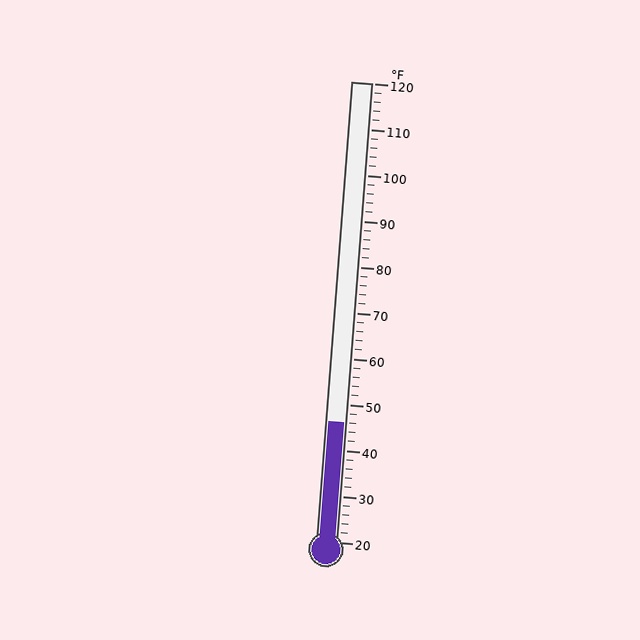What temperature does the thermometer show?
The thermometer shows approximately 46°F.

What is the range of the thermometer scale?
The thermometer scale ranges from 20°F to 120°F.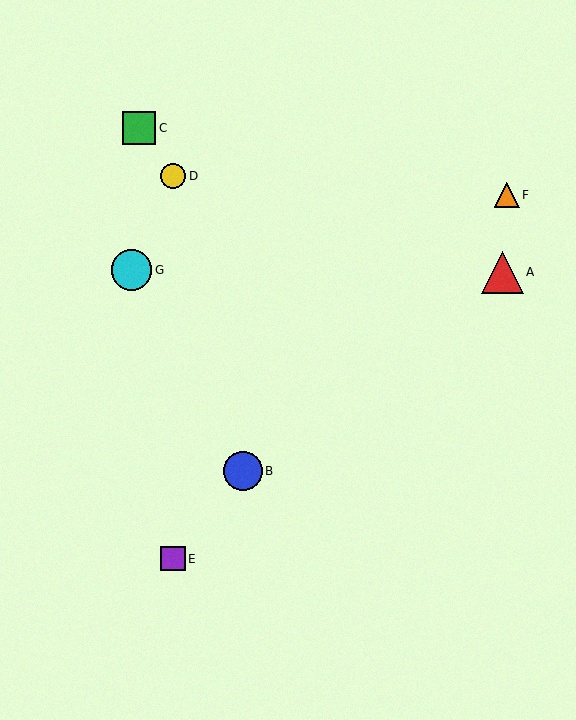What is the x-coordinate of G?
Object G is at x≈131.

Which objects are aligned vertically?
Objects D, E are aligned vertically.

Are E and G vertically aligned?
No, E is at x≈173 and G is at x≈131.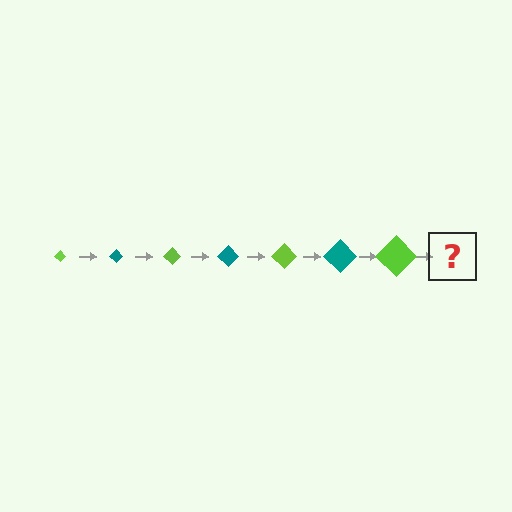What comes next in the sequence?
The next element should be a teal diamond, larger than the previous one.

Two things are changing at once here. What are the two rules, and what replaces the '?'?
The two rules are that the diamond grows larger each step and the color cycles through lime and teal. The '?' should be a teal diamond, larger than the previous one.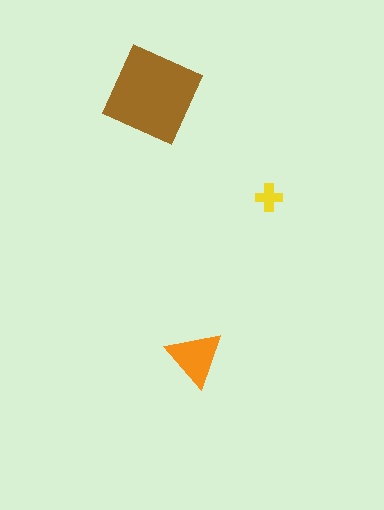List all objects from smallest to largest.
The yellow cross, the orange triangle, the brown diamond.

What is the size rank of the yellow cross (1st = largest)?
3rd.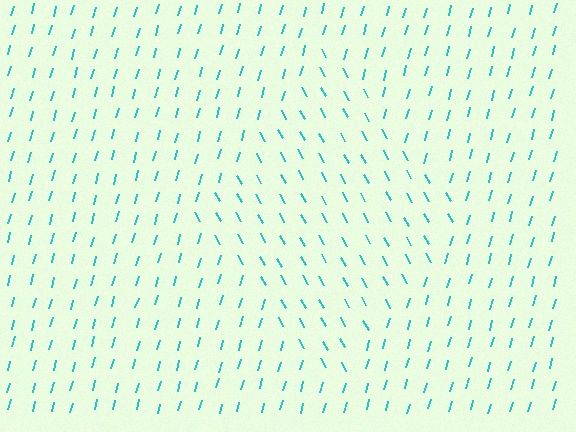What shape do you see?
I see a diamond.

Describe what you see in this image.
The image is filled with small cyan line segments. A diamond region in the image has lines oriented differently from the surrounding lines, creating a visible texture boundary.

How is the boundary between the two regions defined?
The boundary is defined purely by a change in line orientation (approximately 45 degrees difference). All lines are the same color and thickness.